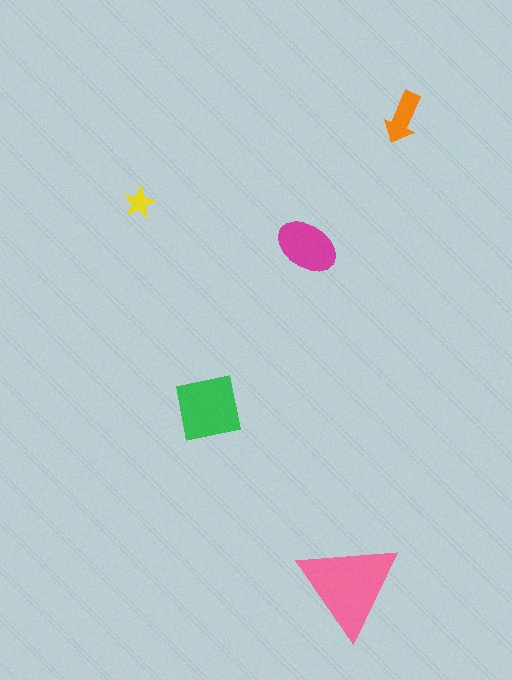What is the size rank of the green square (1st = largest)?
2nd.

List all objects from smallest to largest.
The yellow star, the orange arrow, the magenta ellipse, the green square, the pink triangle.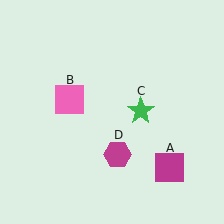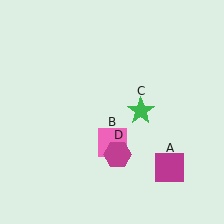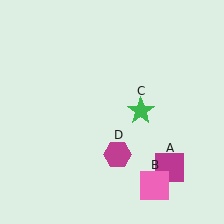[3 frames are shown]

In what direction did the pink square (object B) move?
The pink square (object B) moved down and to the right.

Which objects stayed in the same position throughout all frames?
Magenta square (object A) and green star (object C) and magenta hexagon (object D) remained stationary.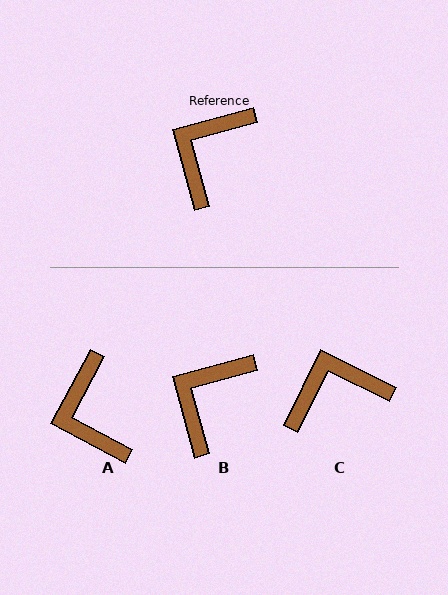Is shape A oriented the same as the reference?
No, it is off by about 47 degrees.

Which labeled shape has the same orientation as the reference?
B.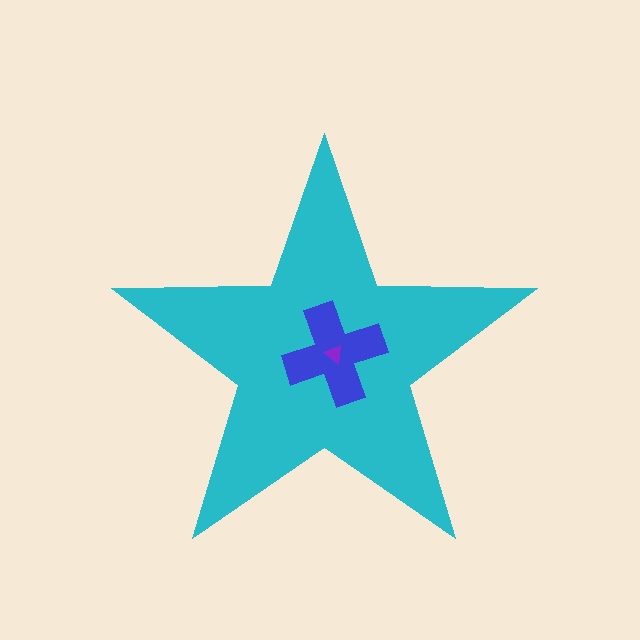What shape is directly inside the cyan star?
The blue cross.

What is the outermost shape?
The cyan star.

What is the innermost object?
The purple triangle.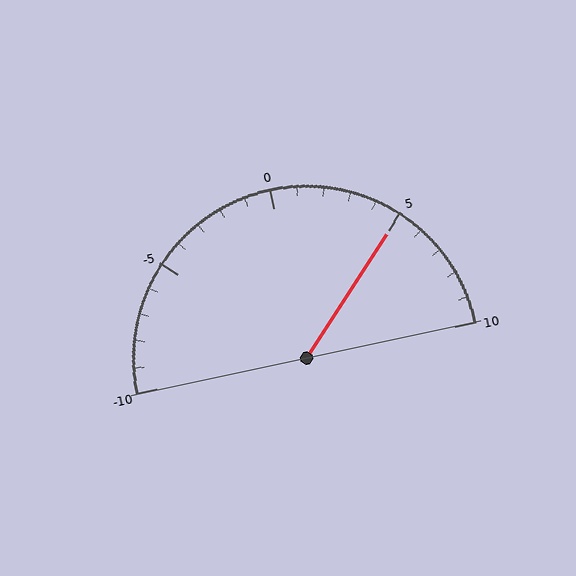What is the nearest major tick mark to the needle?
The nearest major tick mark is 5.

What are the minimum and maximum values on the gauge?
The gauge ranges from -10 to 10.